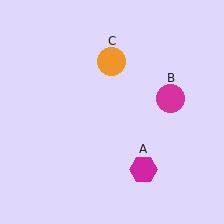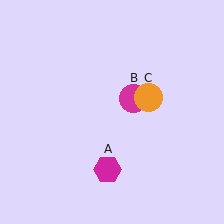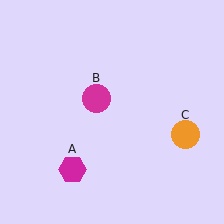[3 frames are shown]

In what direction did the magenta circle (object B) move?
The magenta circle (object B) moved left.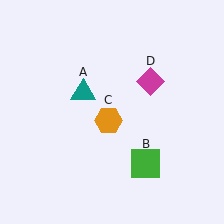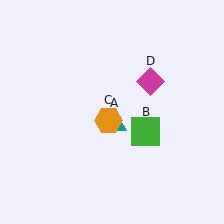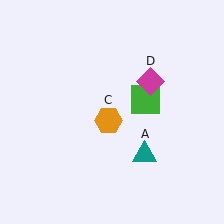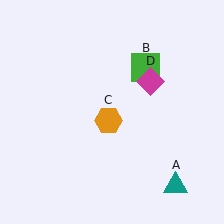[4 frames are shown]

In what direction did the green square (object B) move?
The green square (object B) moved up.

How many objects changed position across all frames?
2 objects changed position: teal triangle (object A), green square (object B).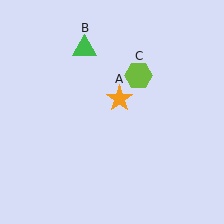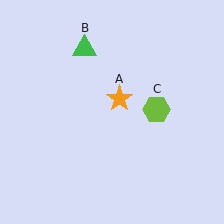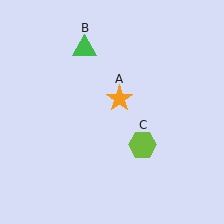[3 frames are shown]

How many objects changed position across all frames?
1 object changed position: lime hexagon (object C).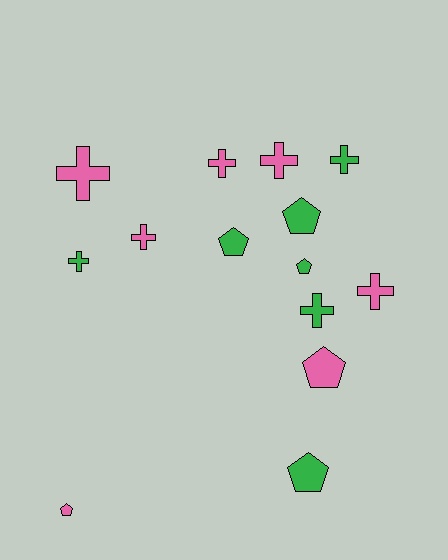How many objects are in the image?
There are 14 objects.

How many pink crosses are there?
There are 5 pink crosses.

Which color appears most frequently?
Pink, with 7 objects.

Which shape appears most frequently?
Cross, with 8 objects.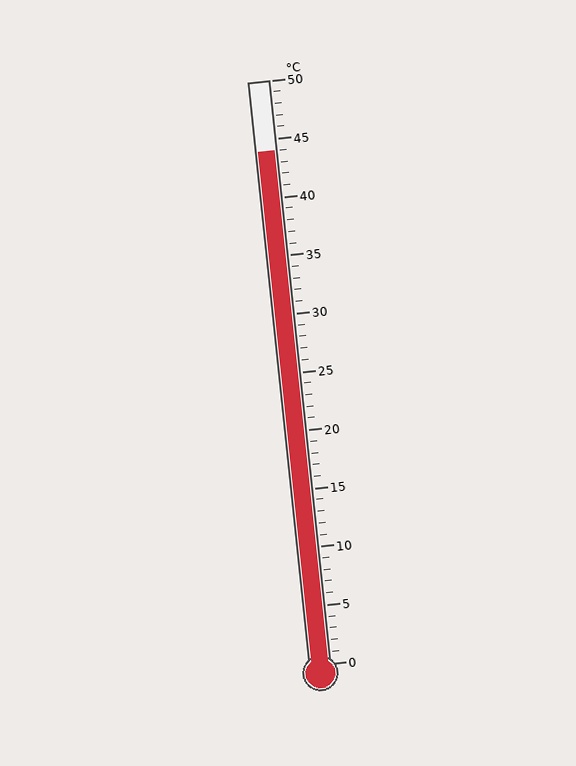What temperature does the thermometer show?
The thermometer shows approximately 44°C.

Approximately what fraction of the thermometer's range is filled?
The thermometer is filled to approximately 90% of its range.